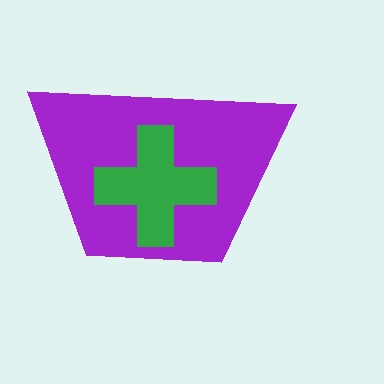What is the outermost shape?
The purple trapezoid.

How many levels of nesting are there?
2.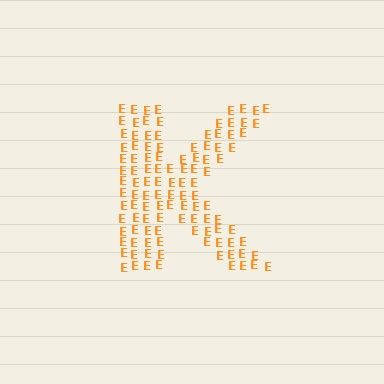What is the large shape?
The large shape is the letter K.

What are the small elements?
The small elements are letter E's.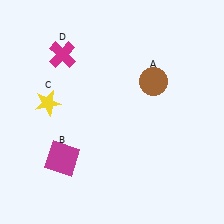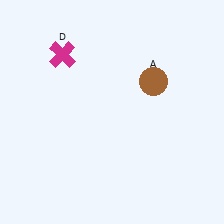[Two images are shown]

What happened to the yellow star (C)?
The yellow star (C) was removed in Image 2. It was in the top-left area of Image 1.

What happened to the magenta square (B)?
The magenta square (B) was removed in Image 2. It was in the bottom-left area of Image 1.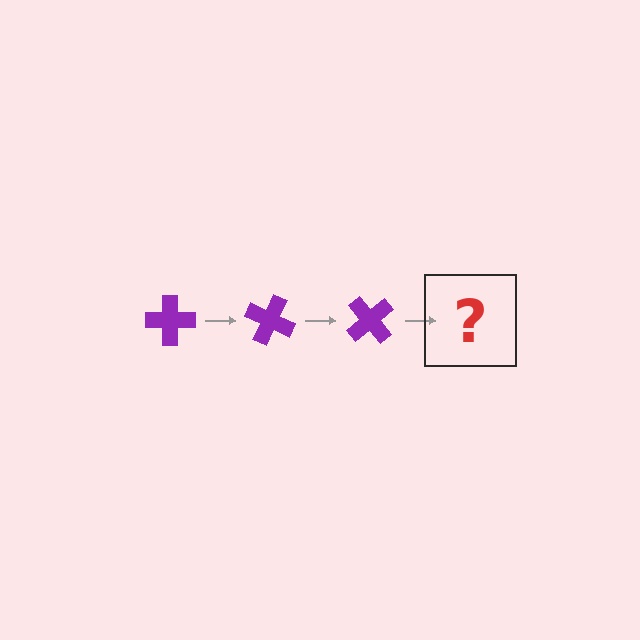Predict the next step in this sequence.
The next step is a purple cross rotated 75 degrees.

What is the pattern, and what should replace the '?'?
The pattern is that the cross rotates 25 degrees each step. The '?' should be a purple cross rotated 75 degrees.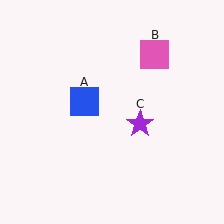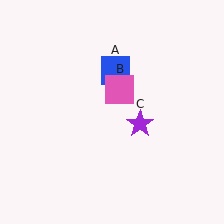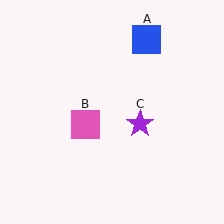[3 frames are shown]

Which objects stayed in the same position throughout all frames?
Purple star (object C) remained stationary.